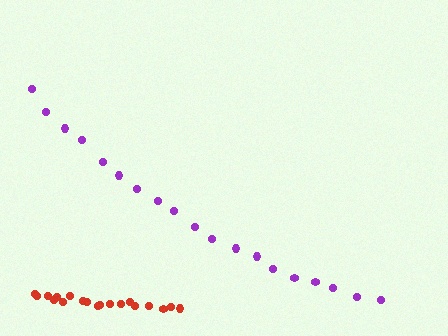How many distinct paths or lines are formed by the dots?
There are 2 distinct paths.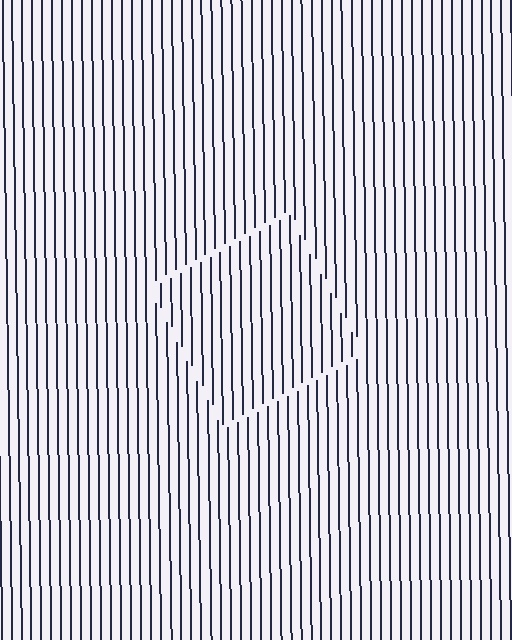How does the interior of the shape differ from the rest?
The interior of the shape contains the same grating, shifted by half a period — the contour is defined by the phase discontinuity where line-ends from the inner and outer gratings abut.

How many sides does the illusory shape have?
4 sides — the line-ends trace a square.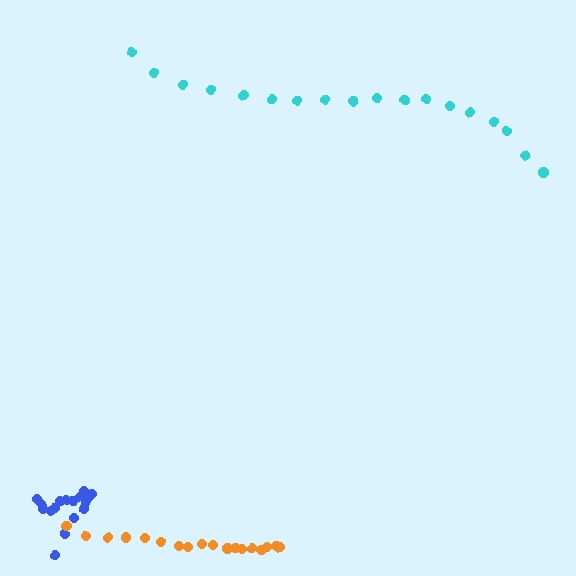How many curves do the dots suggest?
There are 3 distinct paths.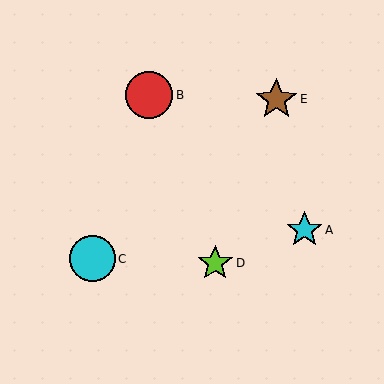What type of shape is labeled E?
Shape E is a brown star.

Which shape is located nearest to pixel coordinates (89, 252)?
The cyan circle (labeled C) at (92, 259) is nearest to that location.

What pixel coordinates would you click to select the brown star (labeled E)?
Click at (276, 99) to select the brown star E.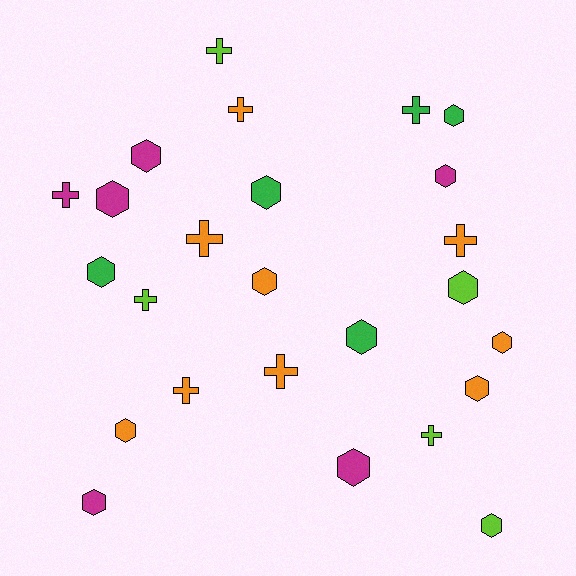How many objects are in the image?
There are 25 objects.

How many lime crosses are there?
There are 3 lime crosses.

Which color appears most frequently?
Orange, with 9 objects.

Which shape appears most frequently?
Hexagon, with 15 objects.